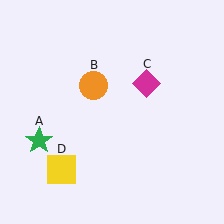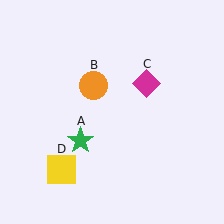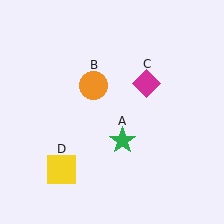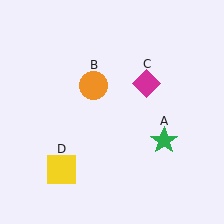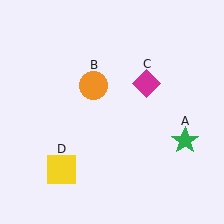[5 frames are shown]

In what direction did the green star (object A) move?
The green star (object A) moved right.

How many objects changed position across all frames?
1 object changed position: green star (object A).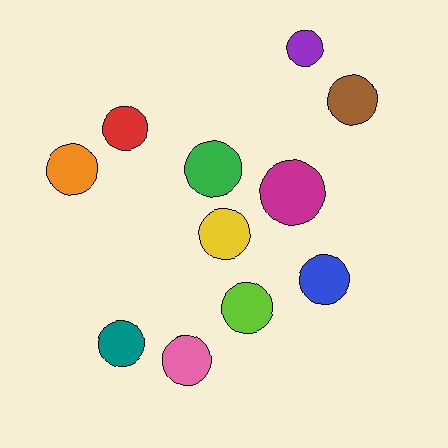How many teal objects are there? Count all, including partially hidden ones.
There is 1 teal object.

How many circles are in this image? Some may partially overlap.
There are 11 circles.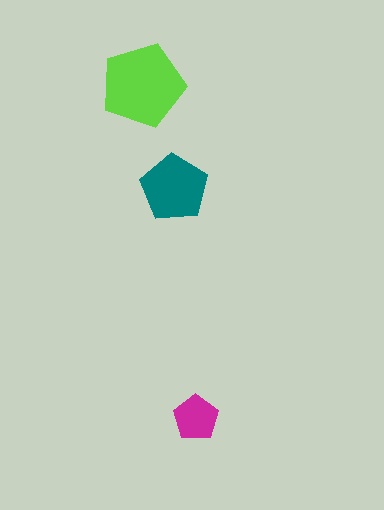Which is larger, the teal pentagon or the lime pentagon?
The lime one.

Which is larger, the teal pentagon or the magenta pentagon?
The teal one.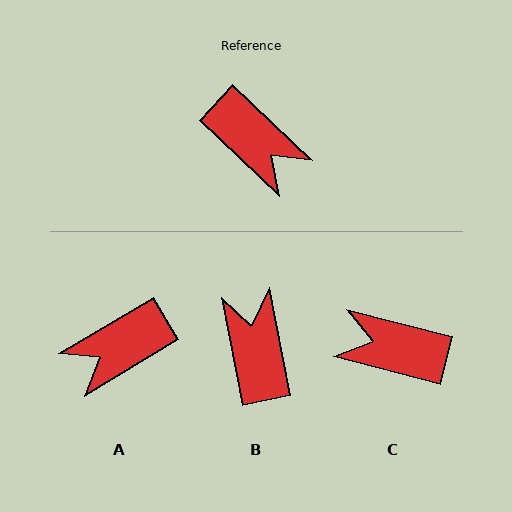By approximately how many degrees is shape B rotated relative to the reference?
Approximately 144 degrees counter-clockwise.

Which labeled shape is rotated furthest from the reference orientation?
C, about 151 degrees away.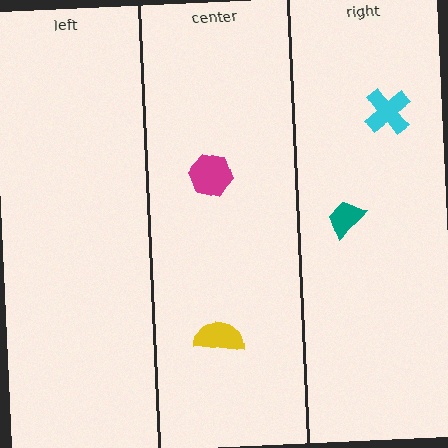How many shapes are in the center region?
2.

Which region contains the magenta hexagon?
The center region.